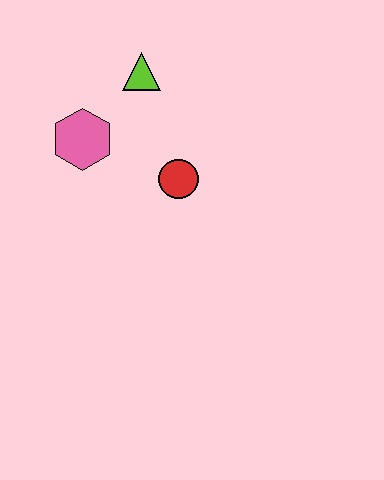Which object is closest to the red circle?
The pink hexagon is closest to the red circle.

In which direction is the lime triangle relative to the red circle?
The lime triangle is above the red circle.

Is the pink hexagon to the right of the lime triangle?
No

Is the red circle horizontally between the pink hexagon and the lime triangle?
No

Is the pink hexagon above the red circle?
Yes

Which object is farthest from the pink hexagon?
The red circle is farthest from the pink hexagon.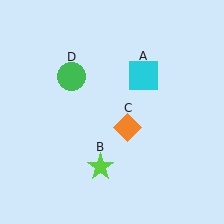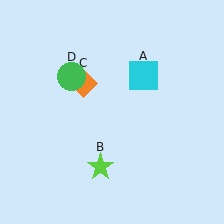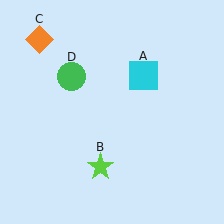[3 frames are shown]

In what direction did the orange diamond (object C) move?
The orange diamond (object C) moved up and to the left.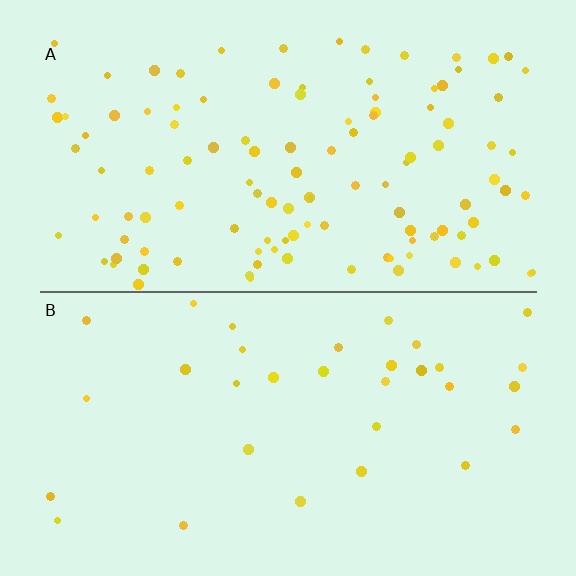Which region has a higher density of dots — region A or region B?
A (the top).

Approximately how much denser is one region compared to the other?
Approximately 3.6× — region A over region B.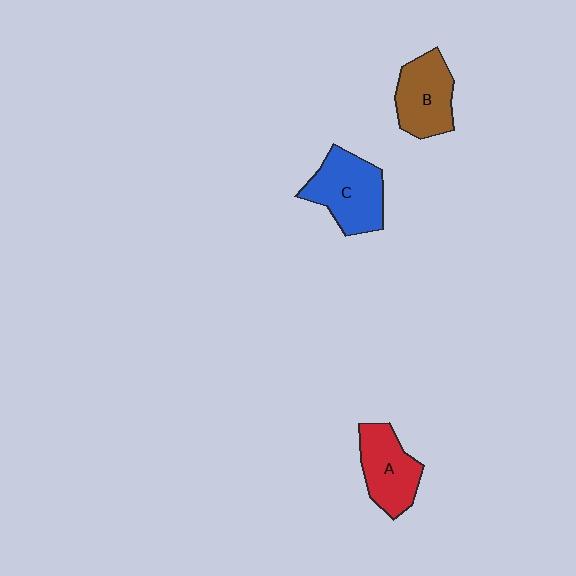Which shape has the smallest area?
Shape A (red).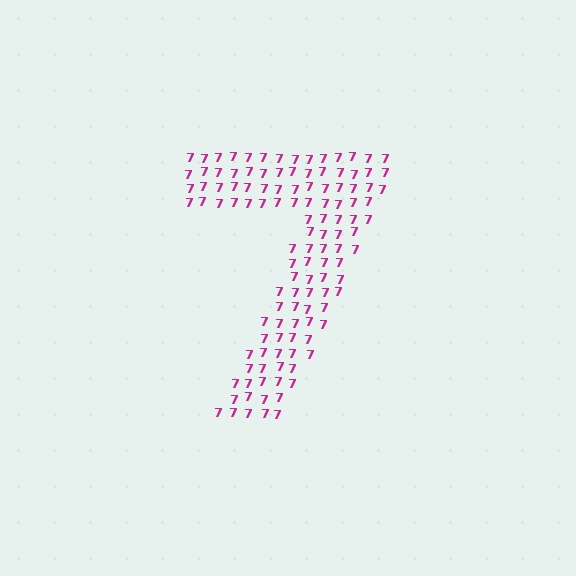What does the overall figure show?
The overall figure shows the digit 7.